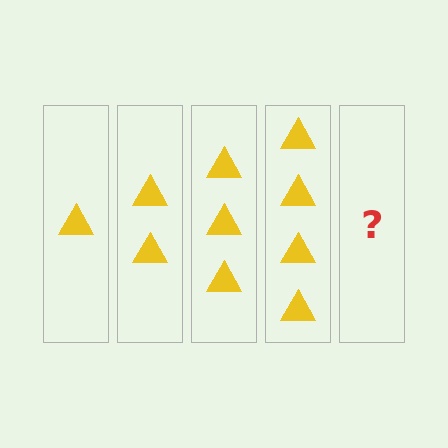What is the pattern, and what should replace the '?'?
The pattern is that each step adds one more triangle. The '?' should be 5 triangles.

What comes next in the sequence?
The next element should be 5 triangles.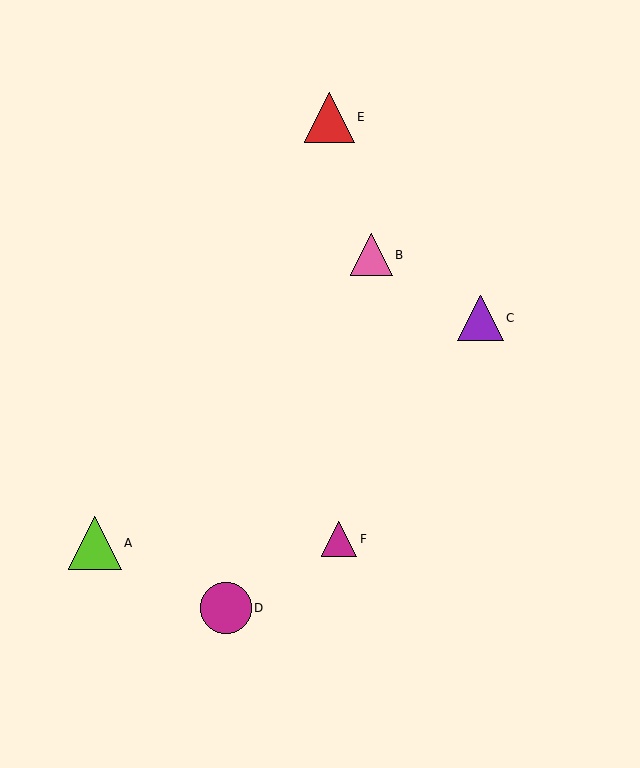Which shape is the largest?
The lime triangle (labeled A) is the largest.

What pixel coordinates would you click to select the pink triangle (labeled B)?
Click at (371, 255) to select the pink triangle B.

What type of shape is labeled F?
Shape F is a magenta triangle.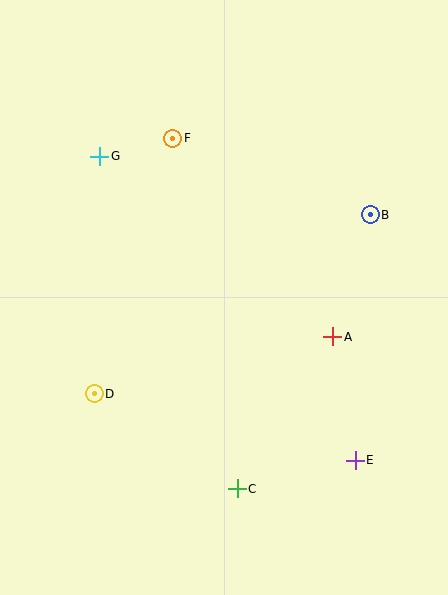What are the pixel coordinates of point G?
Point G is at (100, 156).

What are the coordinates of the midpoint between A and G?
The midpoint between A and G is at (216, 247).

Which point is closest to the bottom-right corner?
Point E is closest to the bottom-right corner.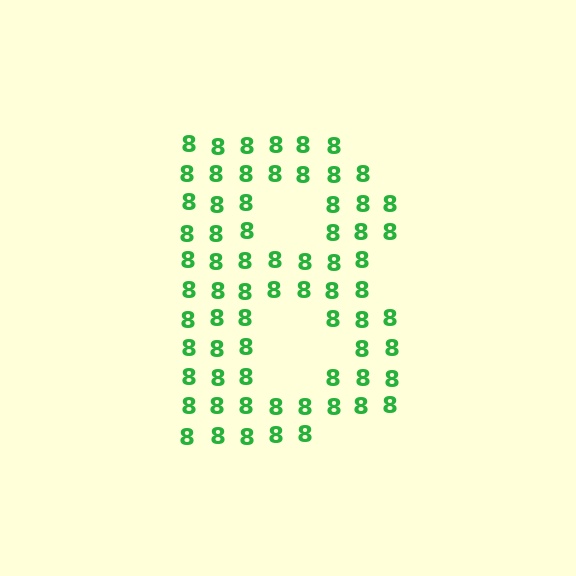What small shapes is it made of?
It is made of small digit 8's.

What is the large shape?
The large shape is the letter B.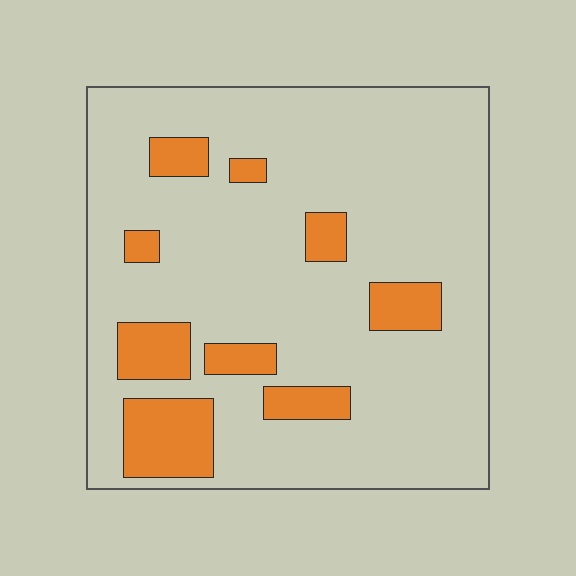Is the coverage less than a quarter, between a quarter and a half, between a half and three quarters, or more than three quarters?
Less than a quarter.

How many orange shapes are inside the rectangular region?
9.